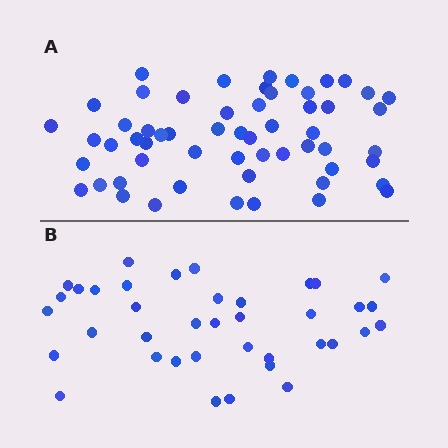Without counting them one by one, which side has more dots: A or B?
Region A (the top region) has more dots.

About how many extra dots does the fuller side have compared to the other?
Region A has approximately 20 more dots than region B.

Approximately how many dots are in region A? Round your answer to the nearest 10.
About 60 dots. (The exact count is 57, which rounds to 60.)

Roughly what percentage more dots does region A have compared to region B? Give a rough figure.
About 50% more.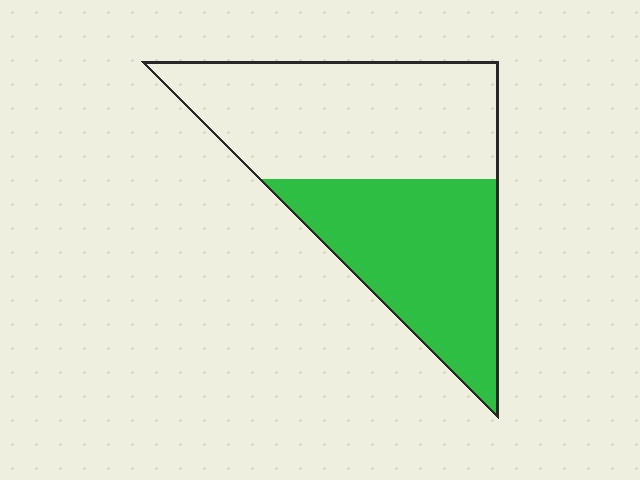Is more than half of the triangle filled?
No.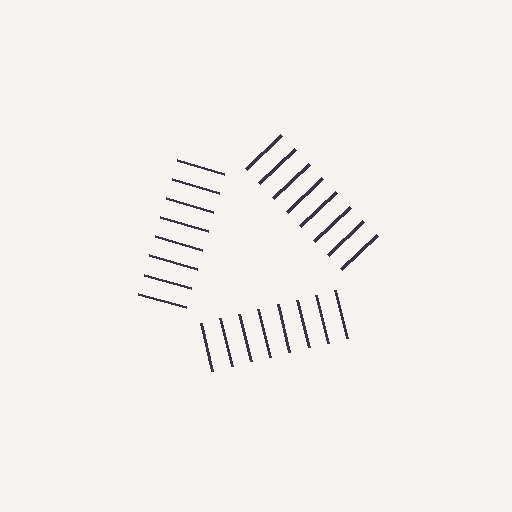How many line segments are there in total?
24 — 8 along each of the 3 edges.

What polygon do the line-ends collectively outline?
An illusory triangle — the line segments terminate on its edges but no continuous stroke is drawn.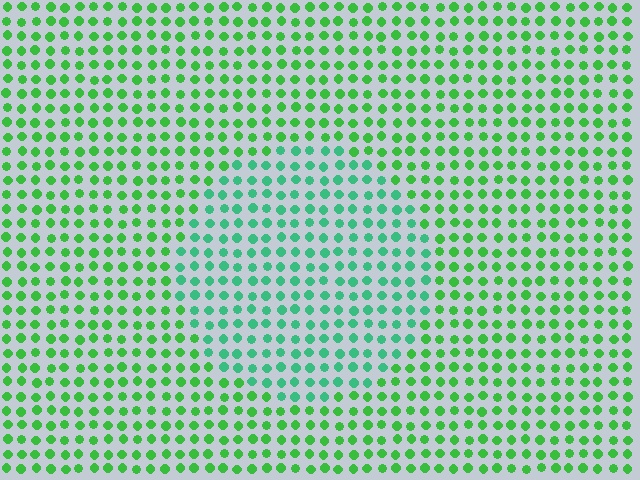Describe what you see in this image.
The image is filled with small green elements in a uniform arrangement. A circle-shaped region is visible where the elements are tinted to a slightly different hue, forming a subtle color boundary.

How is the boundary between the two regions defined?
The boundary is defined purely by a slight shift in hue (about 30 degrees). Spacing, size, and orientation are identical on both sides.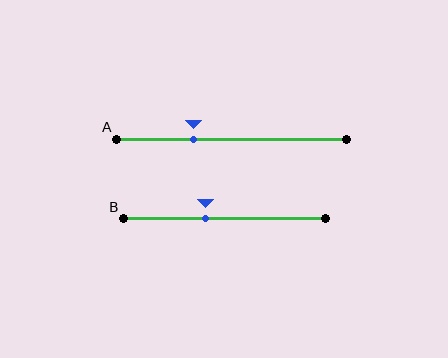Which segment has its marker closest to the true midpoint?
Segment B has its marker closest to the true midpoint.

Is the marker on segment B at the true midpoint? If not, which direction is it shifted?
No, the marker on segment B is shifted to the left by about 9% of the segment length.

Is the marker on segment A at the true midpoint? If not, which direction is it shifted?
No, the marker on segment A is shifted to the left by about 17% of the segment length.